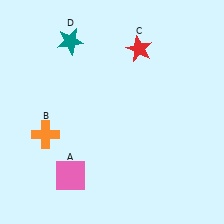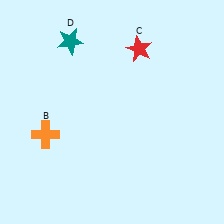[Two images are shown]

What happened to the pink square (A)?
The pink square (A) was removed in Image 2. It was in the bottom-left area of Image 1.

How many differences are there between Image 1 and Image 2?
There is 1 difference between the two images.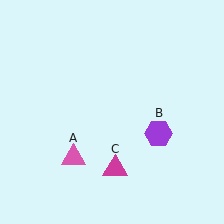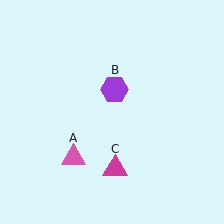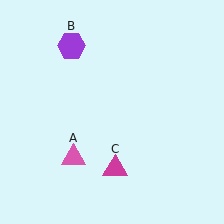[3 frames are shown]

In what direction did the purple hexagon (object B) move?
The purple hexagon (object B) moved up and to the left.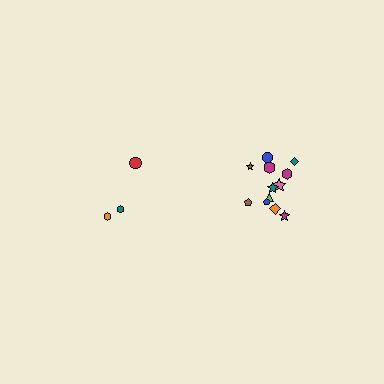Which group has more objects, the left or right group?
The right group.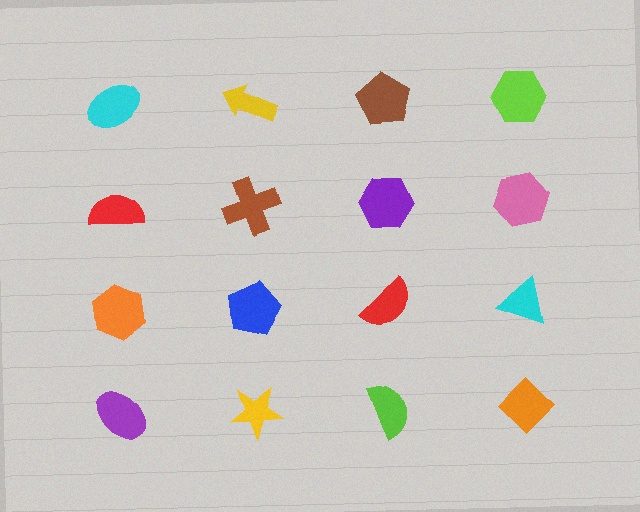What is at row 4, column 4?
An orange diamond.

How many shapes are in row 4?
4 shapes.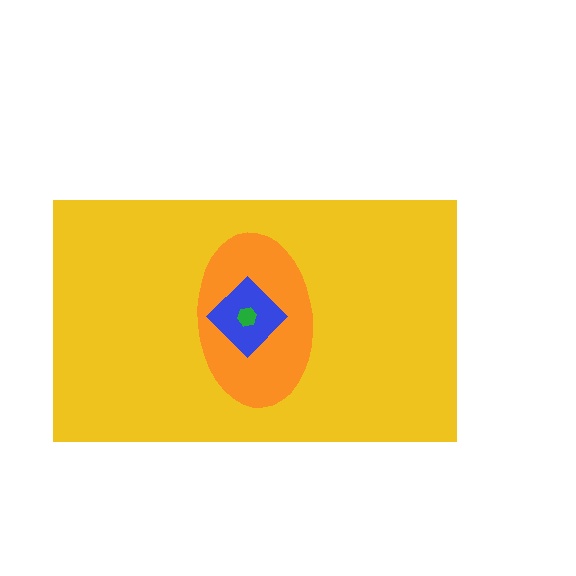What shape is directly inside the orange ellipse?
The blue diamond.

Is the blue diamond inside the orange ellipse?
Yes.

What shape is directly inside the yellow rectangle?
The orange ellipse.